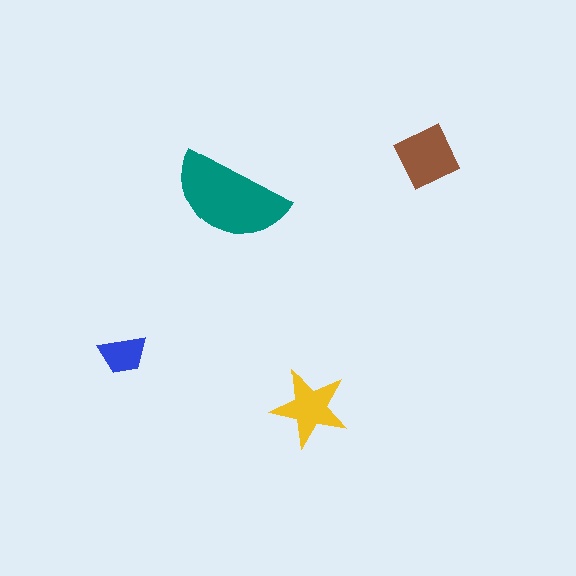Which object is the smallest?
The blue trapezoid.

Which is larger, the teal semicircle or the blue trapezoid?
The teal semicircle.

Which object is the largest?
The teal semicircle.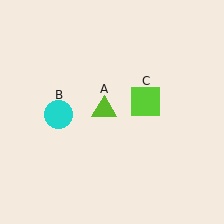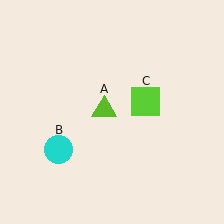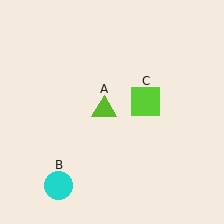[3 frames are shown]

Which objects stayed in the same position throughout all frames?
Lime triangle (object A) and lime square (object C) remained stationary.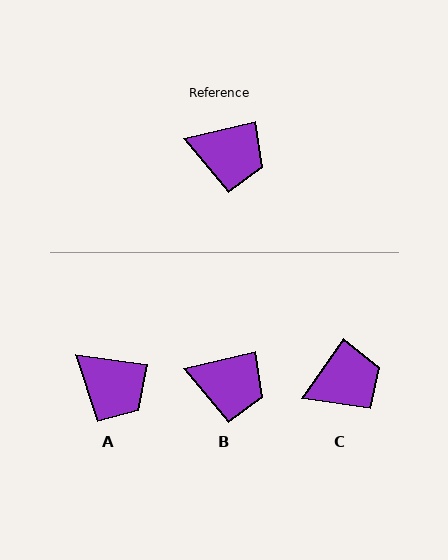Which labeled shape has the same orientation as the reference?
B.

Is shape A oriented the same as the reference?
No, it is off by about 21 degrees.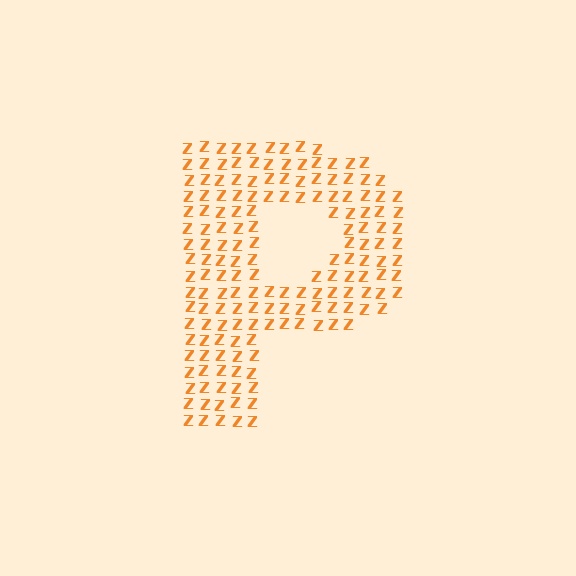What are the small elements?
The small elements are letter Z's.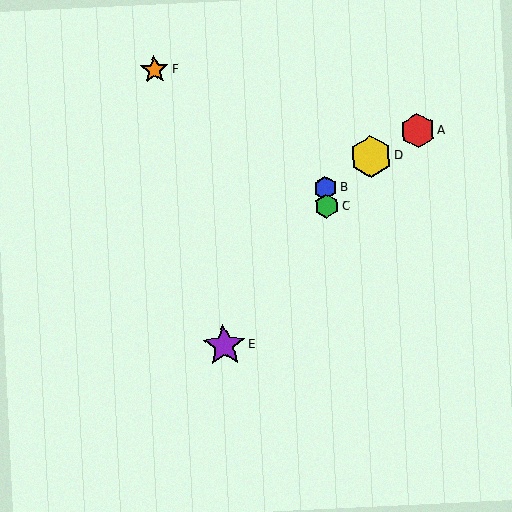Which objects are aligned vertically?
Objects B, C are aligned vertically.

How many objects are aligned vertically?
2 objects (B, C) are aligned vertically.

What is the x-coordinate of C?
Object C is at x≈326.